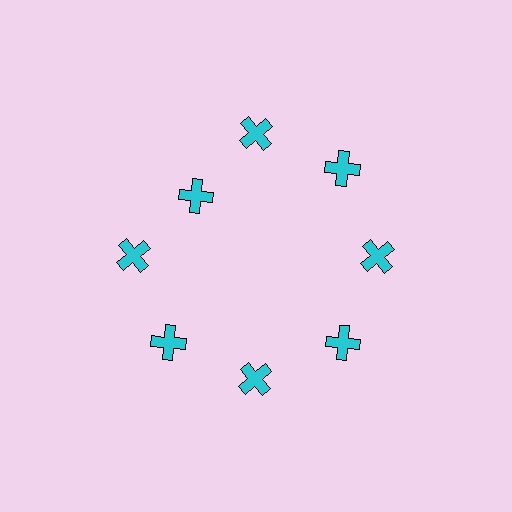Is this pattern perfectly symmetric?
No. The 8 cyan crosses are arranged in a ring, but one element near the 10 o'clock position is pulled inward toward the center, breaking the 8-fold rotational symmetry.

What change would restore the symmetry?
The symmetry would be restored by moving it outward, back onto the ring so that all 8 crosses sit at equal angles and equal distance from the center.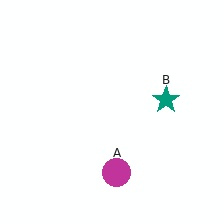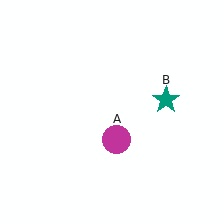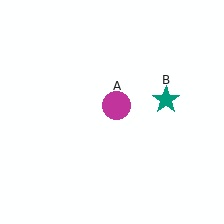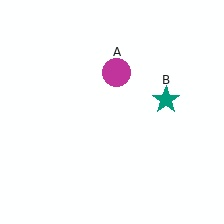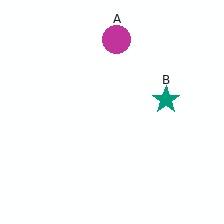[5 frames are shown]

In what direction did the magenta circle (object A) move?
The magenta circle (object A) moved up.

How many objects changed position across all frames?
1 object changed position: magenta circle (object A).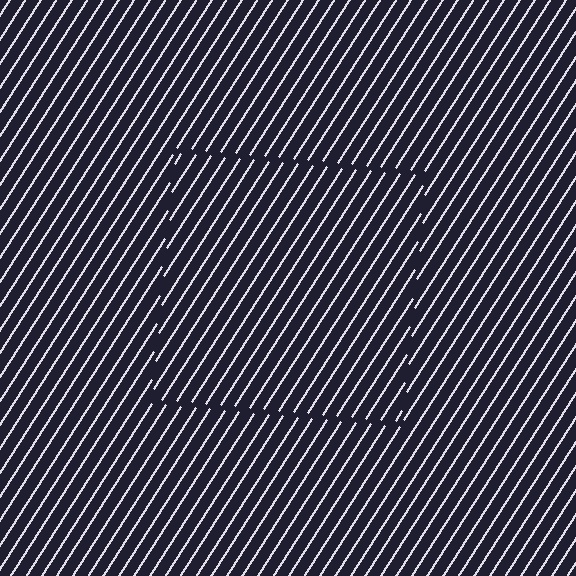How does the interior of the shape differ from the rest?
The interior of the shape contains the same grating, shifted by half a period — the contour is defined by the phase discontinuity where line-ends from the inner and outer gratings abut.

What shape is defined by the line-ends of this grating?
An illusory square. The interior of the shape contains the same grating, shifted by half a period — the contour is defined by the phase discontinuity where line-ends from the inner and outer gratings abut.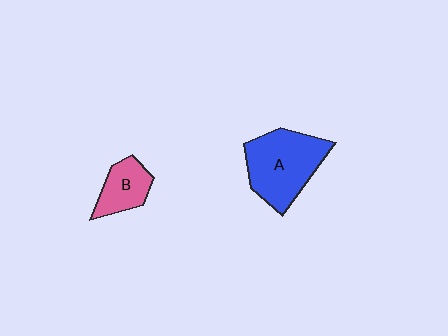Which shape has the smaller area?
Shape B (pink).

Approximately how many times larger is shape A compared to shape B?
Approximately 2.0 times.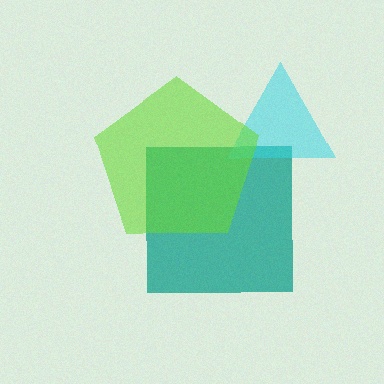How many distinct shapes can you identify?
There are 3 distinct shapes: a teal square, a cyan triangle, a lime pentagon.